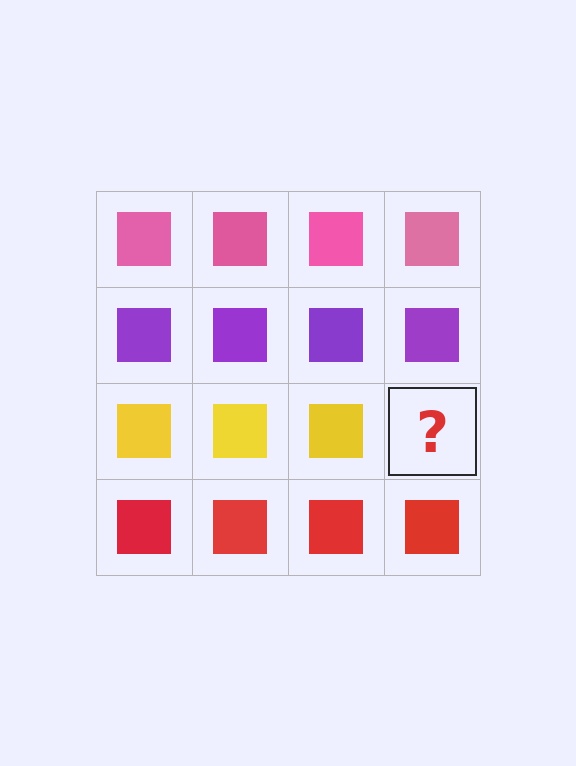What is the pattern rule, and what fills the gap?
The rule is that each row has a consistent color. The gap should be filled with a yellow square.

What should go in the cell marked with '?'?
The missing cell should contain a yellow square.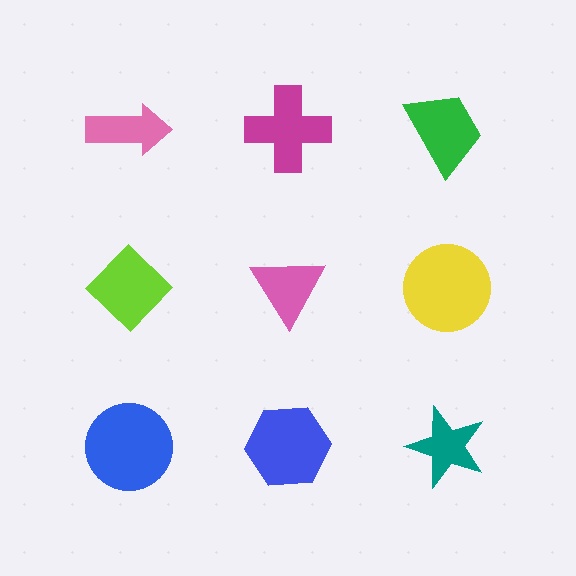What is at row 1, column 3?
A green trapezoid.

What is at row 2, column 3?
A yellow circle.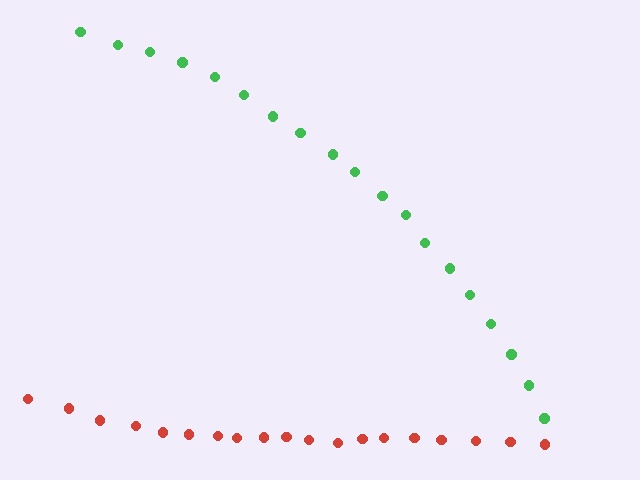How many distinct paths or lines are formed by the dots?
There are 2 distinct paths.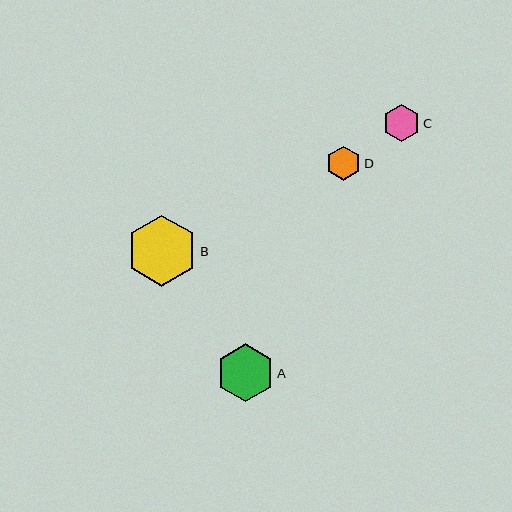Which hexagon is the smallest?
Hexagon D is the smallest with a size of approximately 34 pixels.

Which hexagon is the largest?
Hexagon B is the largest with a size of approximately 71 pixels.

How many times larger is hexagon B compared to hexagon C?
Hexagon B is approximately 1.9 times the size of hexagon C.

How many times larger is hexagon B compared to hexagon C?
Hexagon B is approximately 1.9 times the size of hexagon C.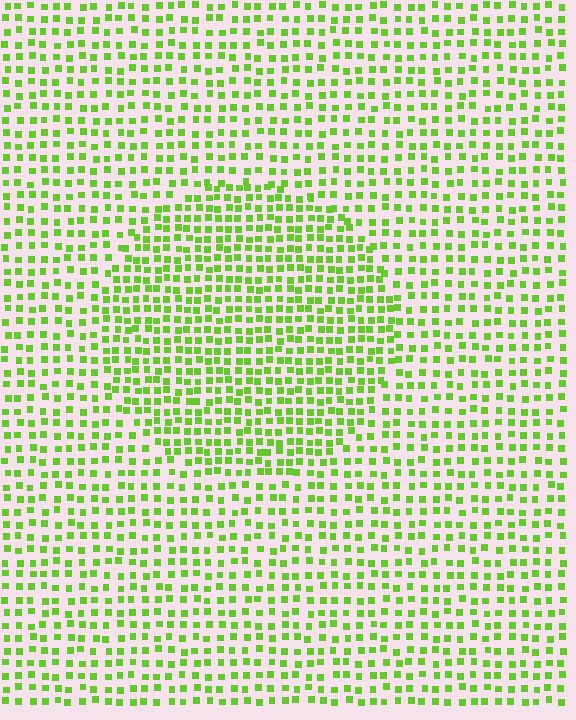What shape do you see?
I see a circle.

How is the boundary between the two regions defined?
The boundary is defined by a change in element density (approximately 1.5x ratio). All elements are the same color, size, and shape.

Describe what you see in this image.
The image contains small lime elements arranged at two different densities. A circle-shaped region is visible where the elements are more densely packed than the surrounding area.